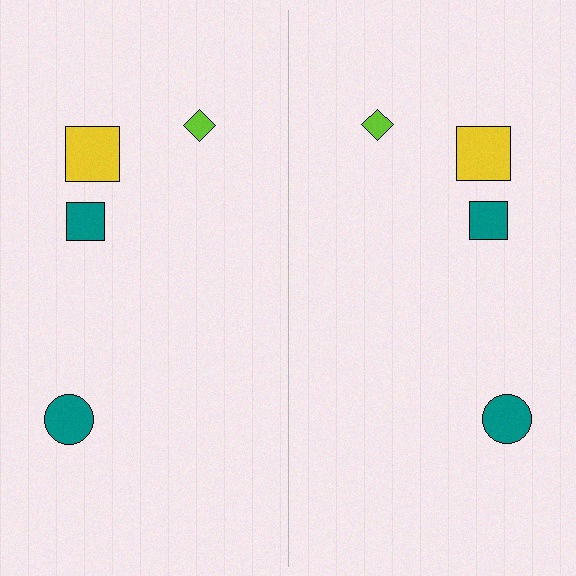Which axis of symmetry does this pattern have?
The pattern has a vertical axis of symmetry running through the center of the image.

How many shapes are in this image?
There are 8 shapes in this image.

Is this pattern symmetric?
Yes, this pattern has bilateral (reflection) symmetry.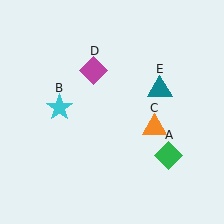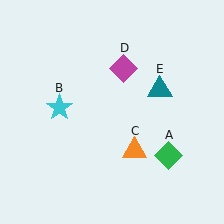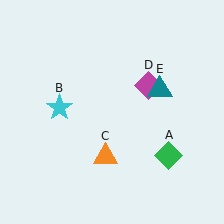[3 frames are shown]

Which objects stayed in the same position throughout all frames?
Green diamond (object A) and cyan star (object B) and teal triangle (object E) remained stationary.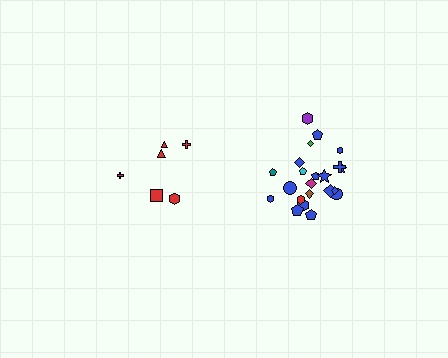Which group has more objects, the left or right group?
The right group.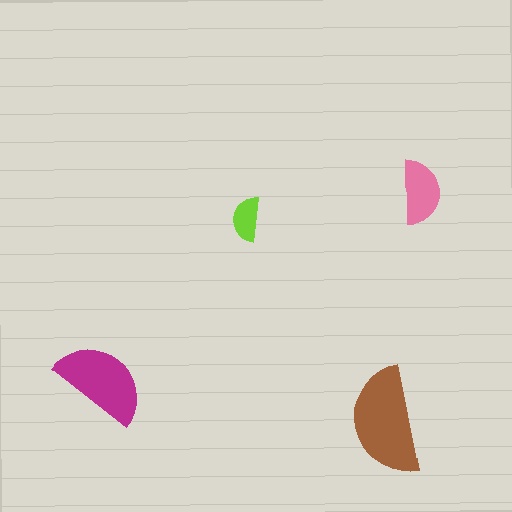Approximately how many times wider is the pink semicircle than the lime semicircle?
About 1.5 times wider.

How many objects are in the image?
There are 4 objects in the image.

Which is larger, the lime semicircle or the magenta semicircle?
The magenta one.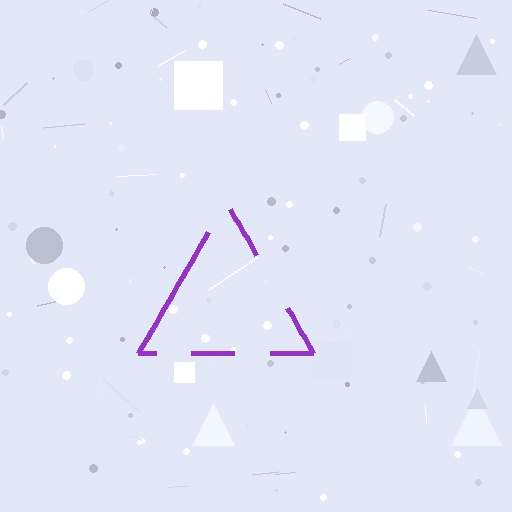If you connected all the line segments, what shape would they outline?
They would outline a triangle.